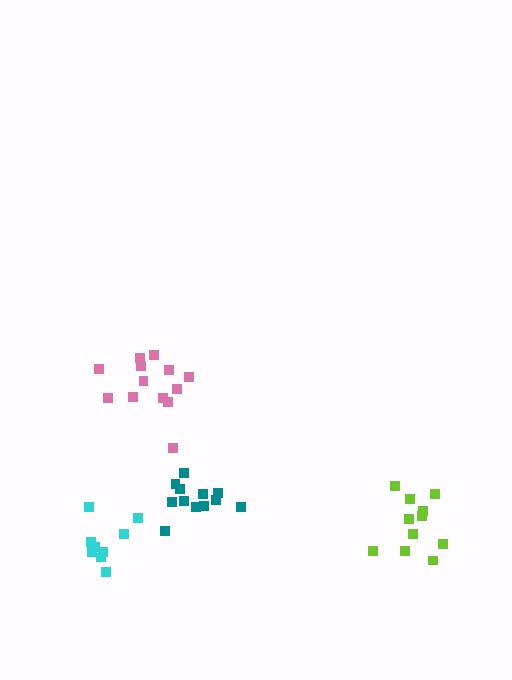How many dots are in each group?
Group 1: 11 dots, Group 2: 9 dots, Group 3: 13 dots, Group 4: 12 dots (45 total).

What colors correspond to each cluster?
The clusters are colored: lime, cyan, pink, teal.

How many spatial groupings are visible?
There are 4 spatial groupings.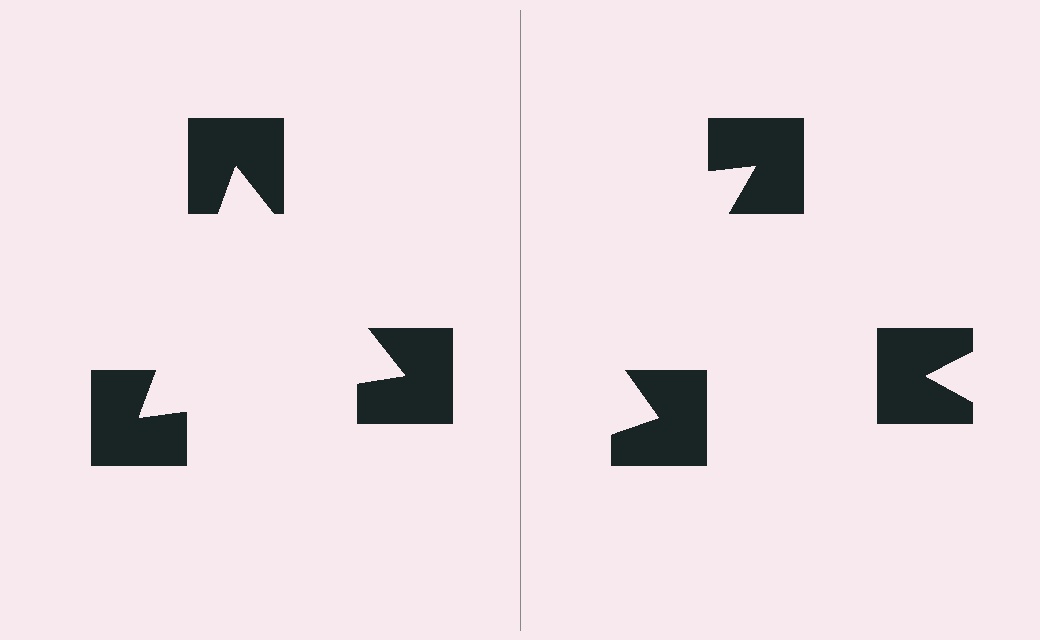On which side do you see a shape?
An illusory triangle appears on the left side. On the right side the wedge cuts are rotated, so no coherent shape forms.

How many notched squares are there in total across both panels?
6 — 3 on each side.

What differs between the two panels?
The notched squares are positioned identically on both sides; only the wedge orientations differ. On the left they align to a triangle; on the right they are misaligned.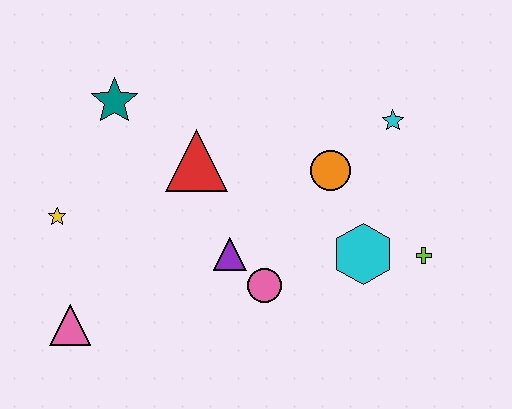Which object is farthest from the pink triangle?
The cyan star is farthest from the pink triangle.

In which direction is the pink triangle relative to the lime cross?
The pink triangle is to the left of the lime cross.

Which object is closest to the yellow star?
The pink triangle is closest to the yellow star.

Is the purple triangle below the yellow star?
Yes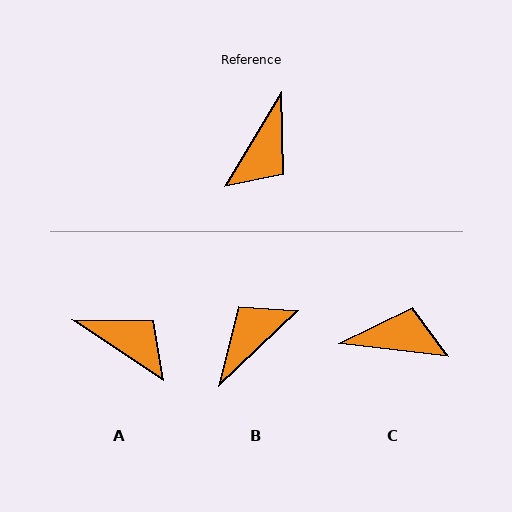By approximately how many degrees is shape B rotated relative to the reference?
Approximately 164 degrees counter-clockwise.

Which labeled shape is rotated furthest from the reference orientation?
B, about 164 degrees away.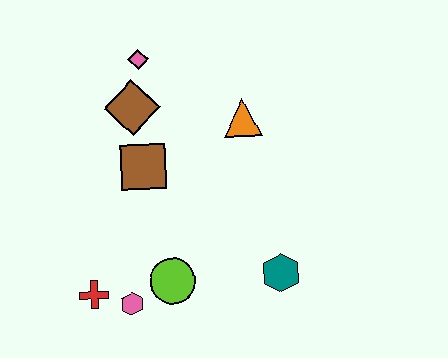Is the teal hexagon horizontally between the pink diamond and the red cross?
No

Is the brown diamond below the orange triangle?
No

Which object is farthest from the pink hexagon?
The pink diamond is farthest from the pink hexagon.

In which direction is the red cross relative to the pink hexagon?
The red cross is to the left of the pink hexagon.